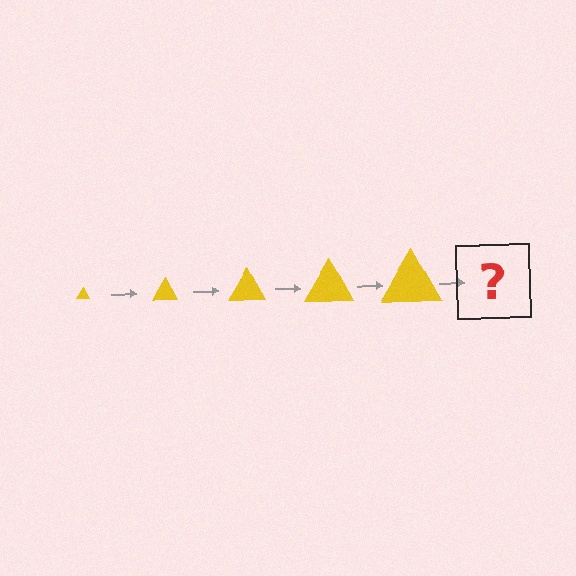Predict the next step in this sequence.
The next step is a yellow triangle, larger than the previous one.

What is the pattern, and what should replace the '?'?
The pattern is that the triangle gets progressively larger each step. The '?' should be a yellow triangle, larger than the previous one.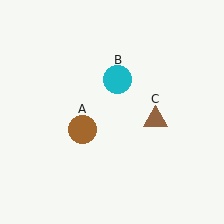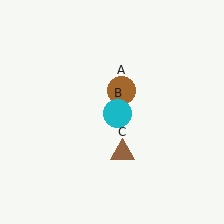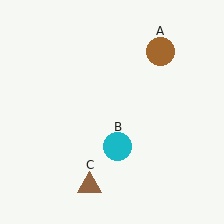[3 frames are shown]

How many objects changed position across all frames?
3 objects changed position: brown circle (object A), cyan circle (object B), brown triangle (object C).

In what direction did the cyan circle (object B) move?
The cyan circle (object B) moved down.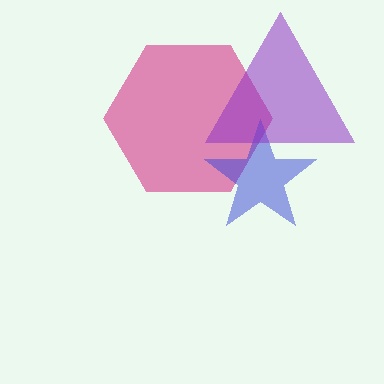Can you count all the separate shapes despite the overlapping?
Yes, there are 3 separate shapes.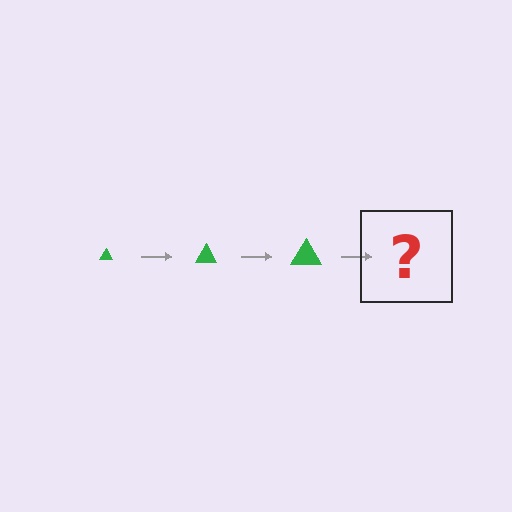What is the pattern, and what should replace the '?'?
The pattern is that the triangle gets progressively larger each step. The '?' should be a green triangle, larger than the previous one.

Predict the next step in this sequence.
The next step is a green triangle, larger than the previous one.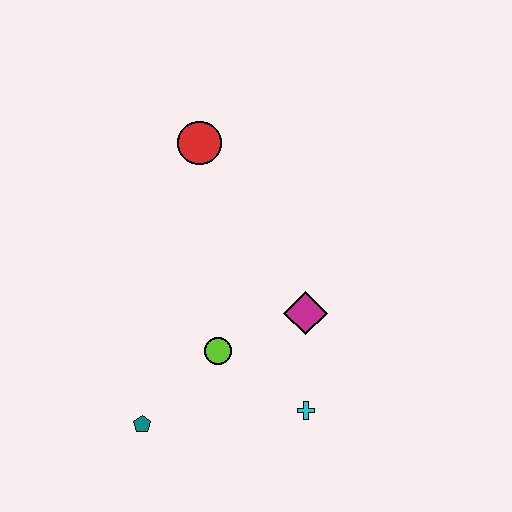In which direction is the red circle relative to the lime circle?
The red circle is above the lime circle.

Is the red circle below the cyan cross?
No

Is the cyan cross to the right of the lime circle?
Yes